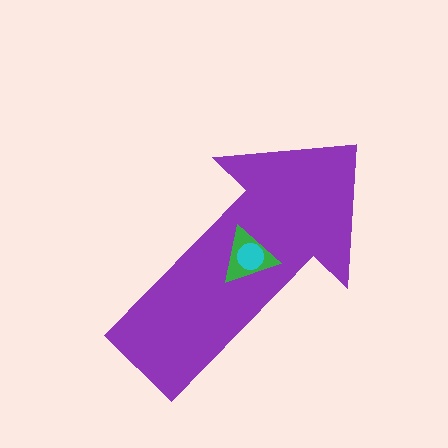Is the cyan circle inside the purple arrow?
Yes.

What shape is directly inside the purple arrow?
The green triangle.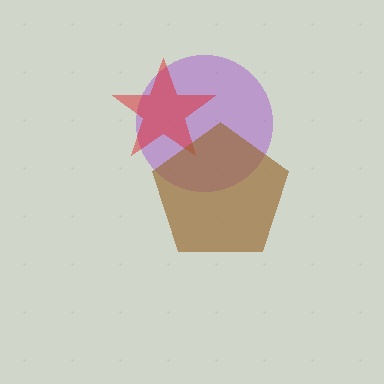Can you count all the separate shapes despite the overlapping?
Yes, there are 3 separate shapes.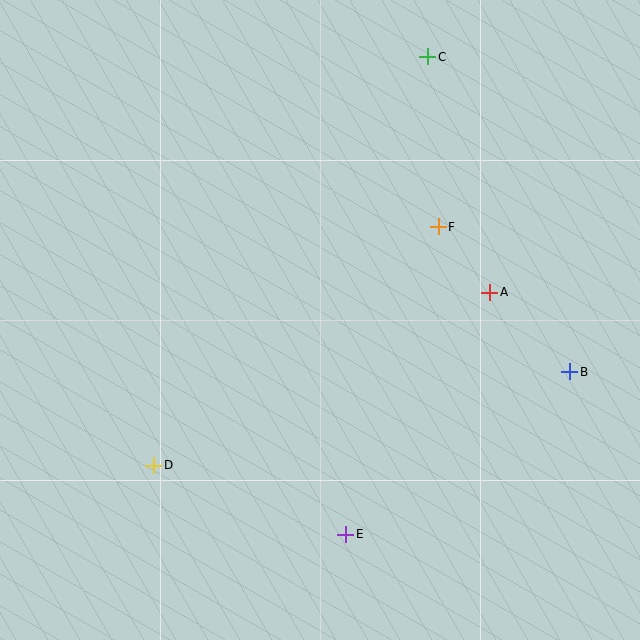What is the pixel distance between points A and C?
The distance between A and C is 244 pixels.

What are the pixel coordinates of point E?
Point E is at (346, 534).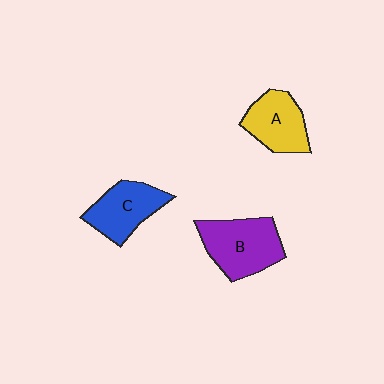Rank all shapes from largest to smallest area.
From largest to smallest: B (purple), C (blue), A (yellow).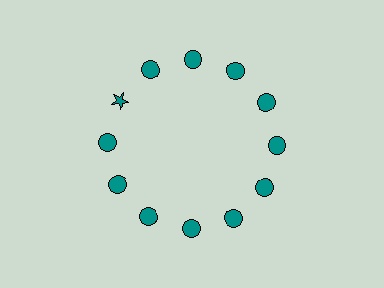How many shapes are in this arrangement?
There are 12 shapes arranged in a ring pattern.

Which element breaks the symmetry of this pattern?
The teal star at roughly the 10 o'clock position breaks the symmetry. All other shapes are teal circles.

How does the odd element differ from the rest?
It has a different shape: star instead of circle.